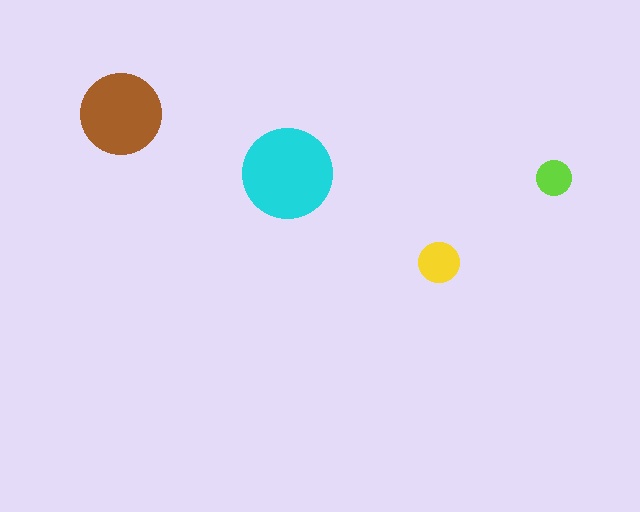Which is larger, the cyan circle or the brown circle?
The cyan one.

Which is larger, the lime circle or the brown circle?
The brown one.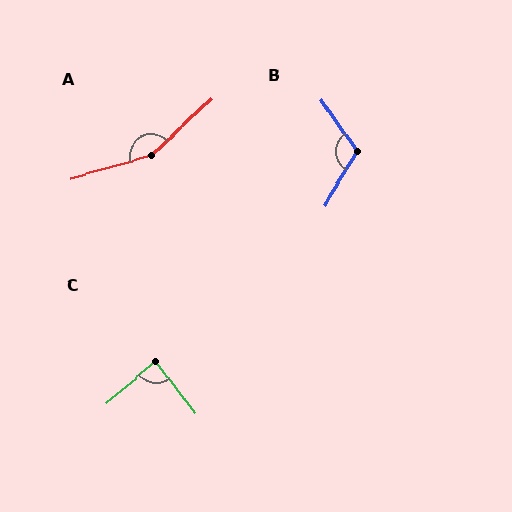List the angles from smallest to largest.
C (87°), B (114°), A (153°).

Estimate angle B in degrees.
Approximately 114 degrees.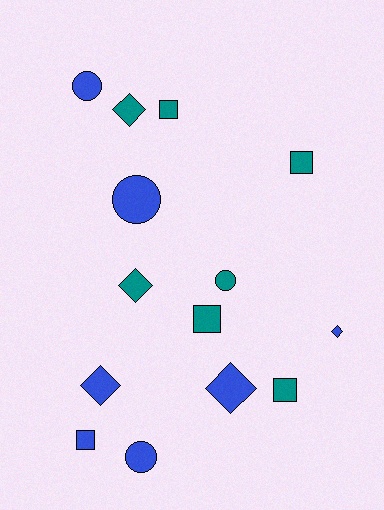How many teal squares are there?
There are 4 teal squares.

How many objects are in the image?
There are 14 objects.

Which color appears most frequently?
Blue, with 7 objects.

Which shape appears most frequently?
Square, with 5 objects.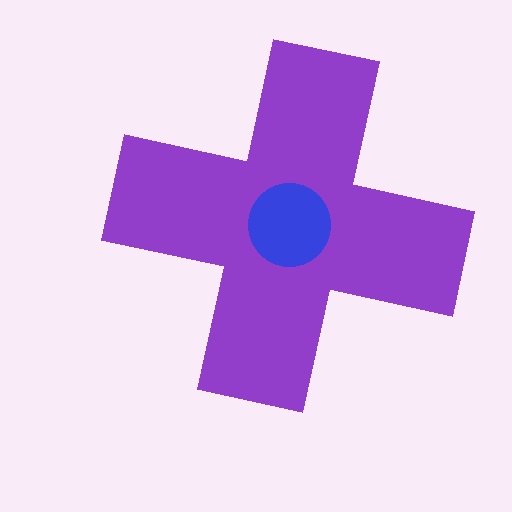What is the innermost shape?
The blue circle.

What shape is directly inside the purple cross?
The blue circle.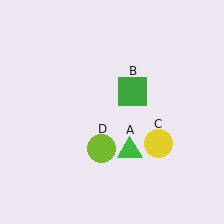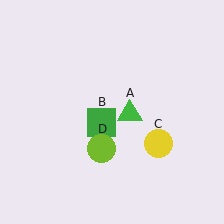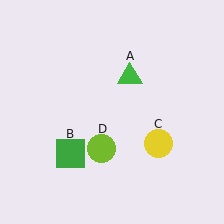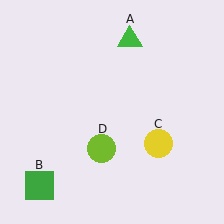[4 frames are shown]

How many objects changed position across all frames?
2 objects changed position: green triangle (object A), green square (object B).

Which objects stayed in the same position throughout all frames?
Yellow circle (object C) and lime circle (object D) remained stationary.